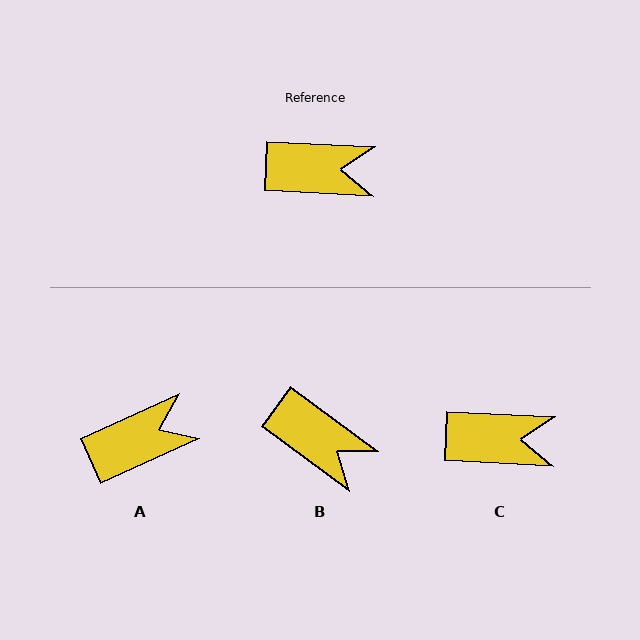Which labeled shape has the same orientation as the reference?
C.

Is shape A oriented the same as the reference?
No, it is off by about 27 degrees.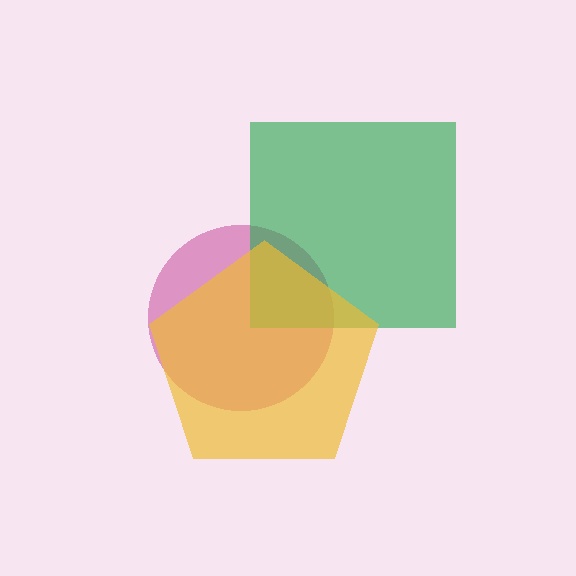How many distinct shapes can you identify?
There are 3 distinct shapes: a magenta circle, a green square, a yellow pentagon.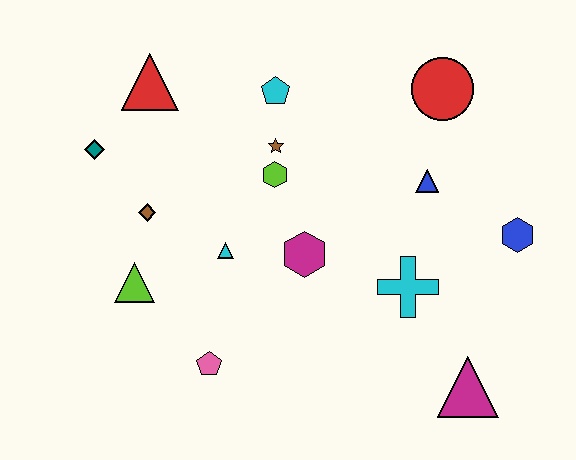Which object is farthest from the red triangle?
The magenta triangle is farthest from the red triangle.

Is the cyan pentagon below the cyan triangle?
No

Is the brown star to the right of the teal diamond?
Yes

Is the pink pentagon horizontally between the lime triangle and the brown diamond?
No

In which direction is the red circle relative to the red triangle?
The red circle is to the right of the red triangle.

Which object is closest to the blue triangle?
The red circle is closest to the blue triangle.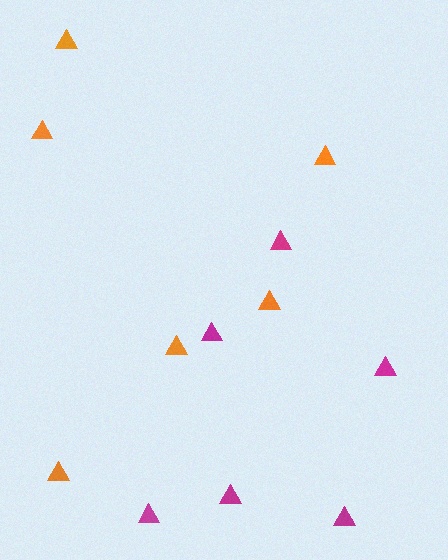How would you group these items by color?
There are 2 groups: one group of magenta triangles (6) and one group of orange triangles (6).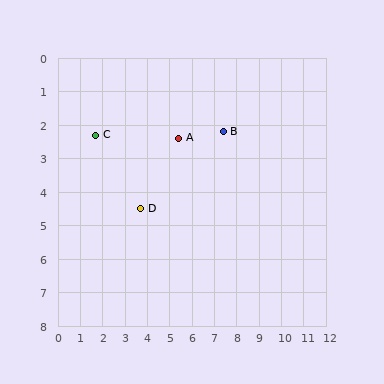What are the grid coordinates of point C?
Point C is at approximately (1.7, 2.3).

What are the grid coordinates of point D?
Point D is at approximately (3.7, 4.5).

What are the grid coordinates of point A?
Point A is at approximately (5.4, 2.4).